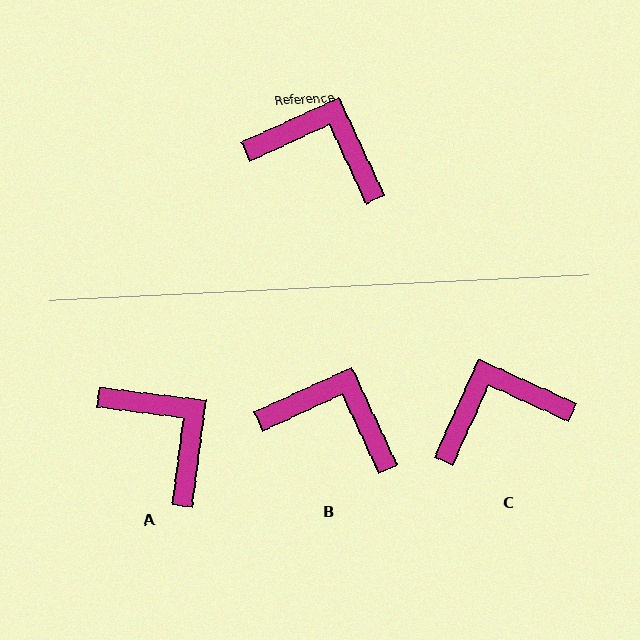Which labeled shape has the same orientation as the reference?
B.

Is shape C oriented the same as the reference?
No, it is off by about 41 degrees.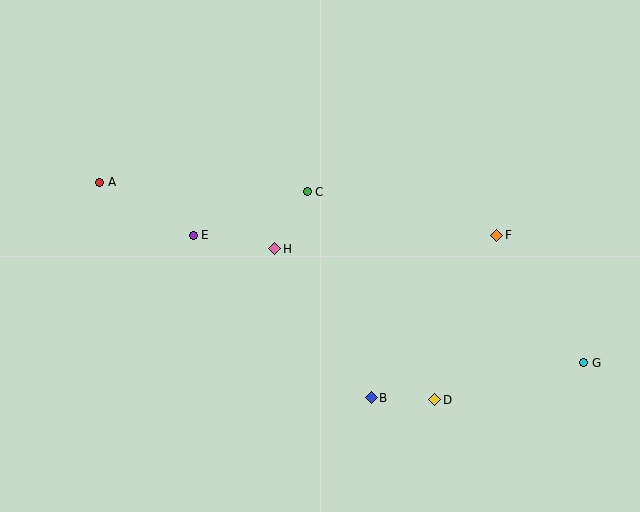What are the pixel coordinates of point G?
Point G is at (584, 363).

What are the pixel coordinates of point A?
Point A is at (100, 182).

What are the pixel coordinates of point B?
Point B is at (371, 398).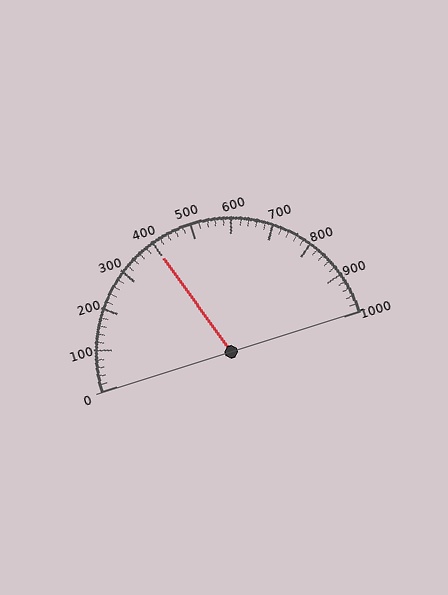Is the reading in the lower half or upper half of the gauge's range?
The reading is in the lower half of the range (0 to 1000).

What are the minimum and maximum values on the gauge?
The gauge ranges from 0 to 1000.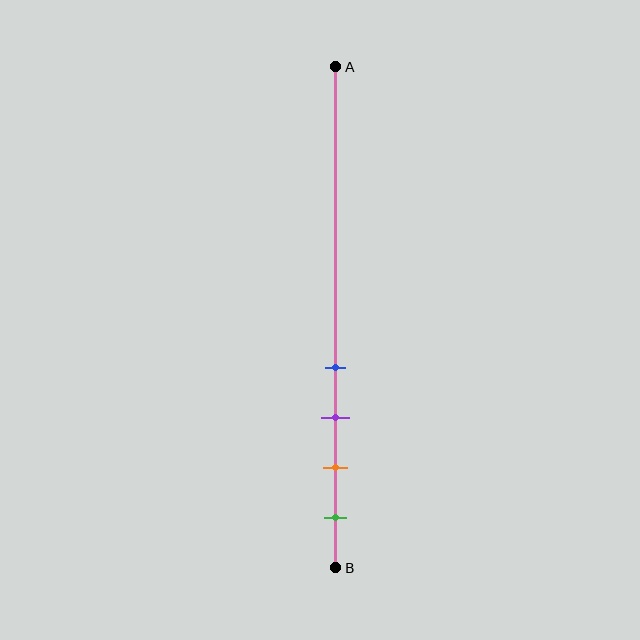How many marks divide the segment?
There are 4 marks dividing the segment.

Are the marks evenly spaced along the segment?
Yes, the marks are approximately evenly spaced.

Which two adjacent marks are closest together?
The blue and purple marks are the closest adjacent pair.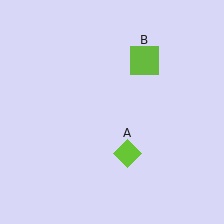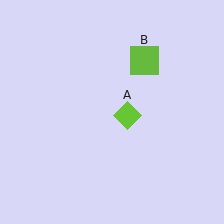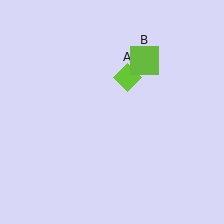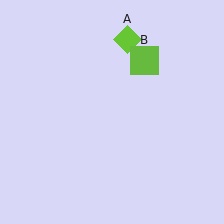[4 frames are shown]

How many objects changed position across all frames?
1 object changed position: lime diamond (object A).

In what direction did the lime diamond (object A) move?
The lime diamond (object A) moved up.